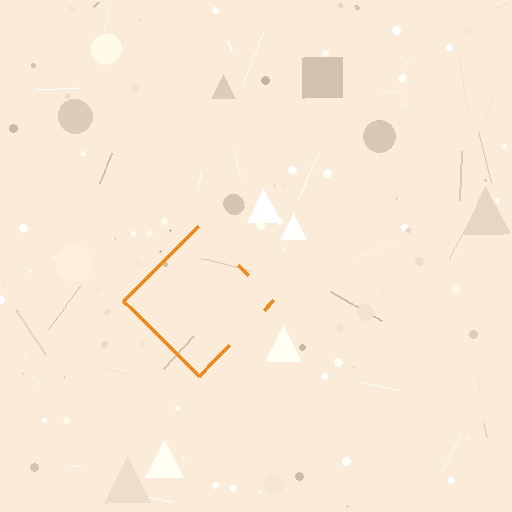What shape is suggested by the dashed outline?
The dashed outline suggests a diamond.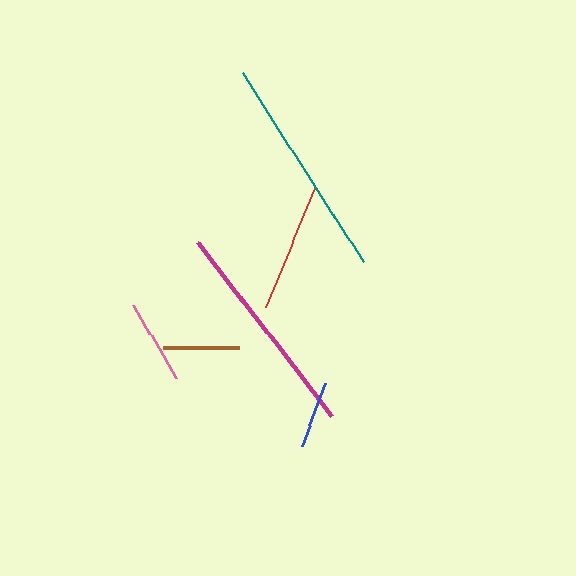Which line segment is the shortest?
The blue line is the shortest at approximately 67 pixels.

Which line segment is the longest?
The teal line is the longest at approximately 224 pixels.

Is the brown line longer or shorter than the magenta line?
The magenta line is longer than the brown line.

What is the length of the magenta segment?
The magenta segment is approximately 220 pixels long.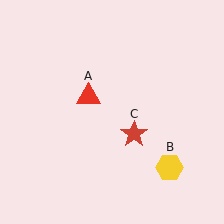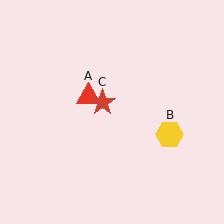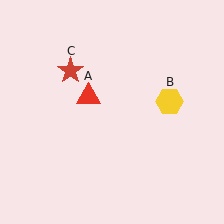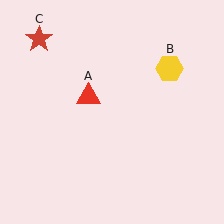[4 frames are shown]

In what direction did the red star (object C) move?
The red star (object C) moved up and to the left.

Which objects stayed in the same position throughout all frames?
Red triangle (object A) remained stationary.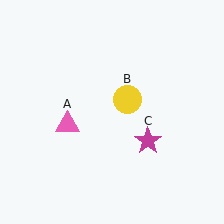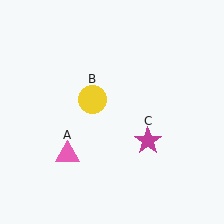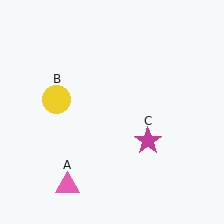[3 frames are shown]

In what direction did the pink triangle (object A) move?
The pink triangle (object A) moved down.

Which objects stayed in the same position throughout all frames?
Magenta star (object C) remained stationary.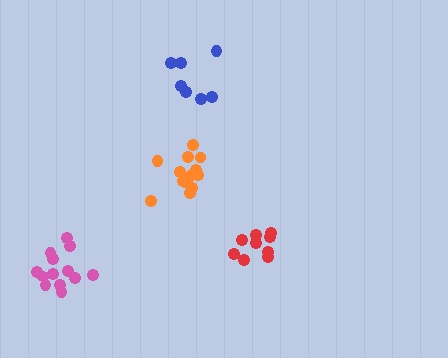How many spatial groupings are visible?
There are 4 spatial groupings.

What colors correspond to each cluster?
The clusters are colored: red, orange, pink, blue.